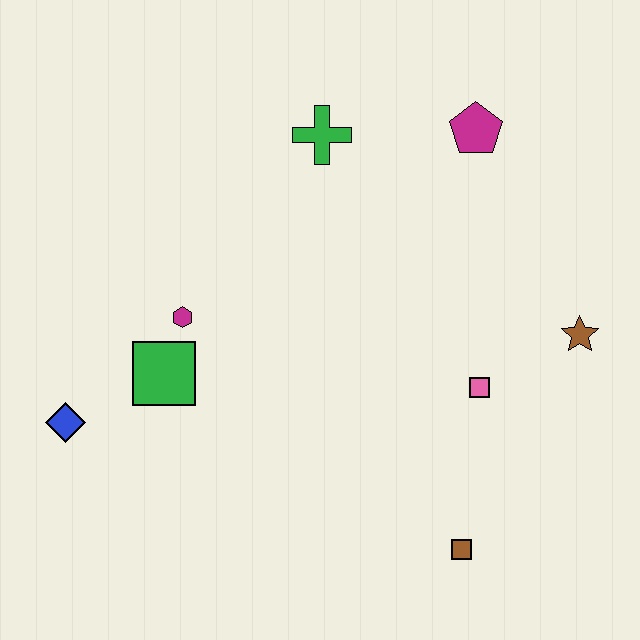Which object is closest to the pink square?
The brown star is closest to the pink square.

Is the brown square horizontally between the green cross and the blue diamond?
No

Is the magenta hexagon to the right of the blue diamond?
Yes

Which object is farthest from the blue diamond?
The brown star is farthest from the blue diamond.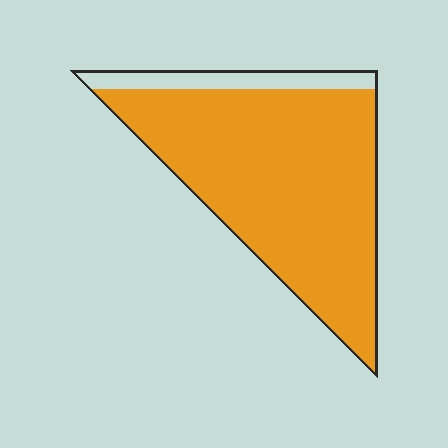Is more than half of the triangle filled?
Yes.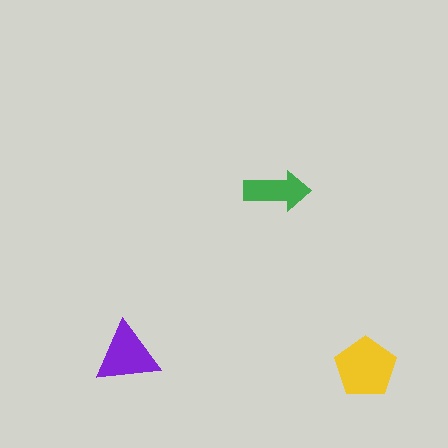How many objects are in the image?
There are 3 objects in the image.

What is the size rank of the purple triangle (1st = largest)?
2nd.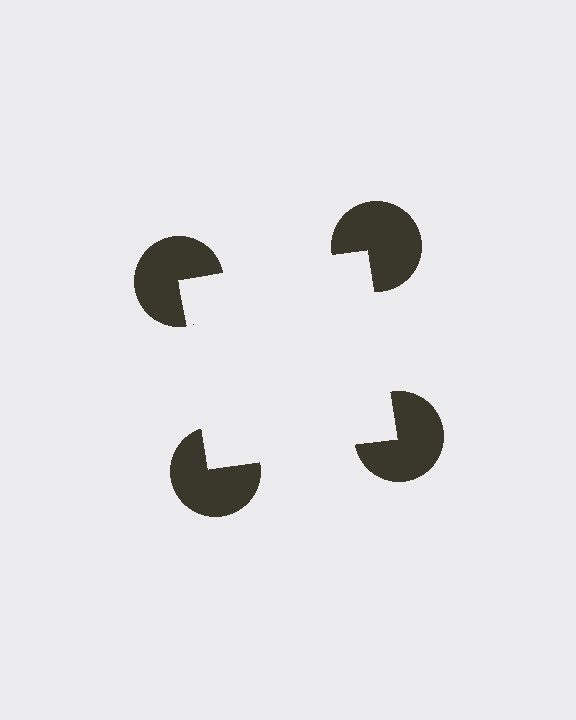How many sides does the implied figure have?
4 sides.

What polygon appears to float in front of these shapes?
An illusory square — its edges are inferred from the aligned wedge cuts in the pac-man discs, not physically drawn.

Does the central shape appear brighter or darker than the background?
It typically appears slightly brighter than the background, even though no actual brightness change is drawn.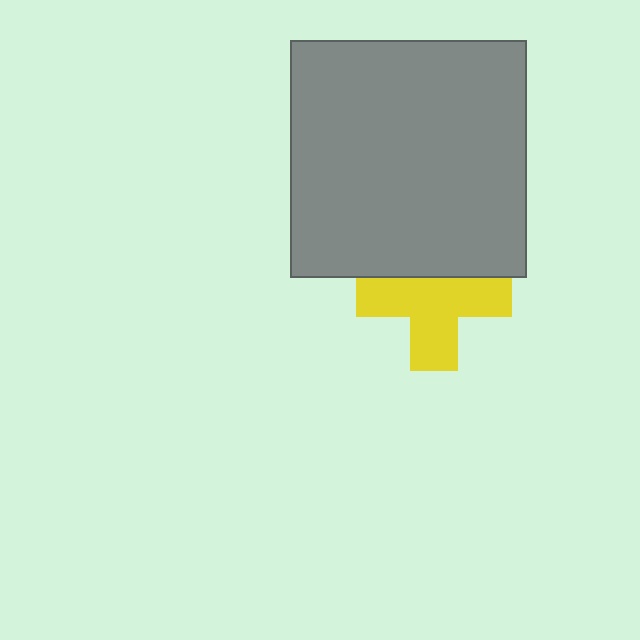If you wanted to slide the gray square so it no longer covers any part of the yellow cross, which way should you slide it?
Slide it up — that is the most direct way to separate the two shapes.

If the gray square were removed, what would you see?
You would see the complete yellow cross.